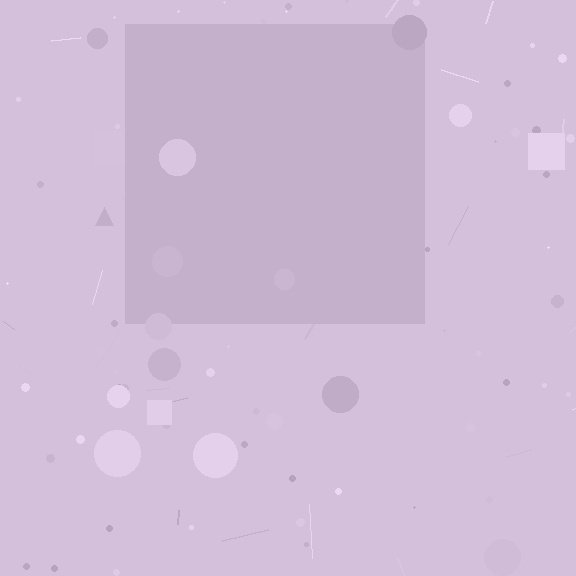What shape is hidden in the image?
A square is hidden in the image.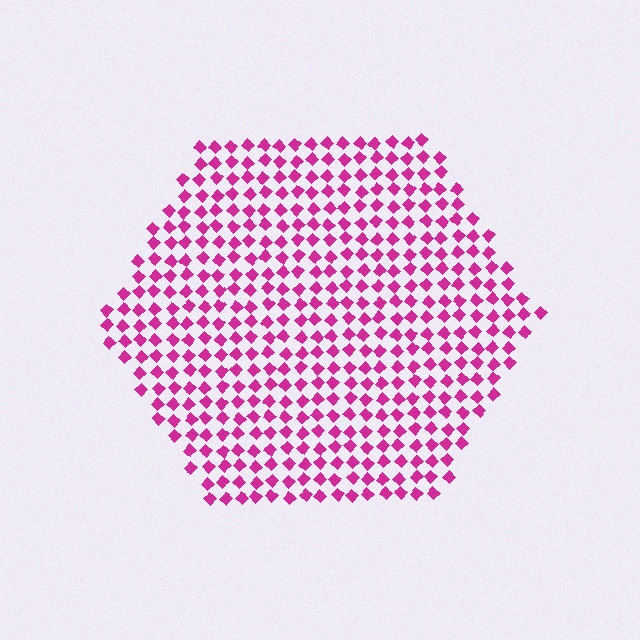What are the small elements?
The small elements are diamonds.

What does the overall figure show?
The overall figure shows a hexagon.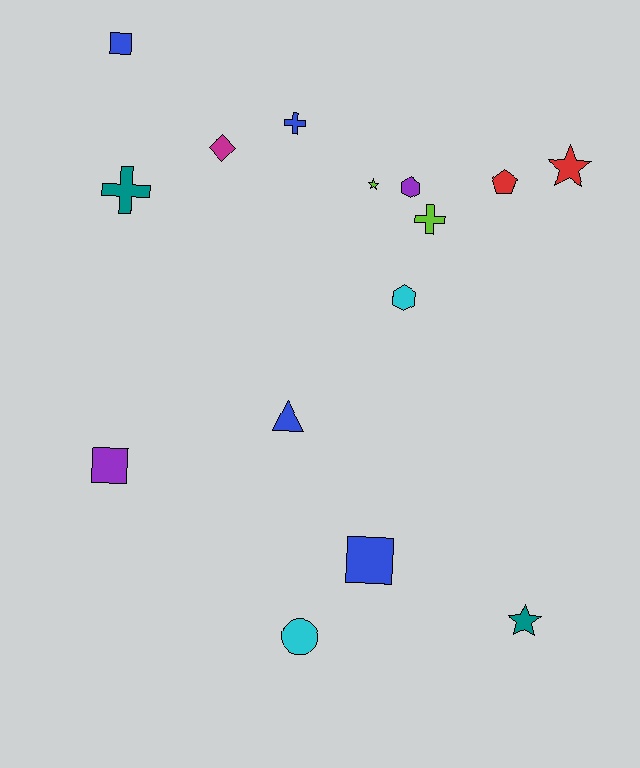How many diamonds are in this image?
There is 1 diamond.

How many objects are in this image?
There are 15 objects.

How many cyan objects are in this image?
There are 2 cyan objects.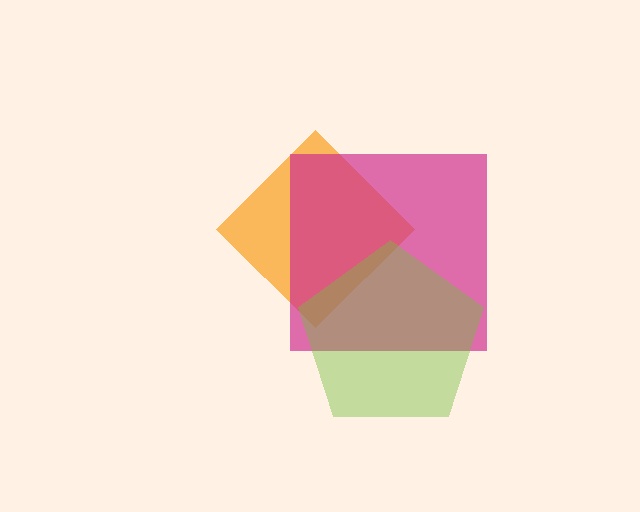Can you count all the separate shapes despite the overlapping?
Yes, there are 3 separate shapes.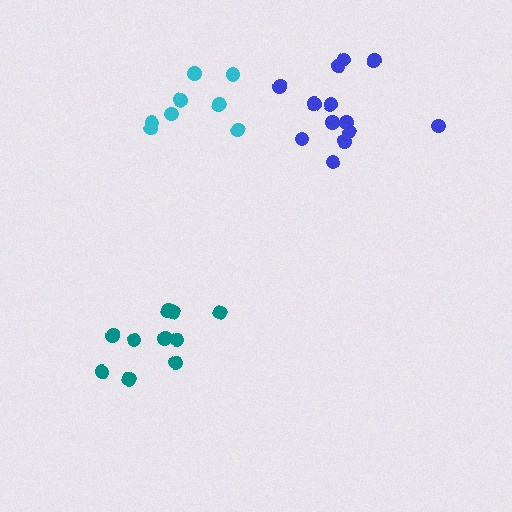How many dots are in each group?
Group 1: 8 dots, Group 2: 13 dots, Group 3: 10 dots (31 total).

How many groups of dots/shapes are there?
There are 3 groups.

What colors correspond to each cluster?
The clusters are colored: cyan, blue, teal.